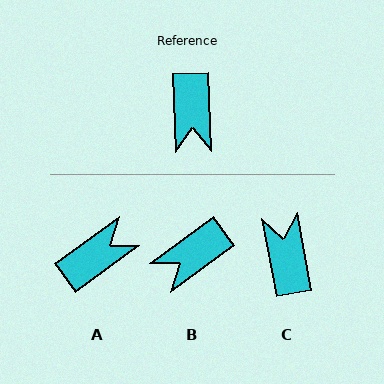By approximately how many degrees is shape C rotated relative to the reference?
Approximately 172 degrees clockwise.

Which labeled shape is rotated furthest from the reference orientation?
C, about 172 degrees away.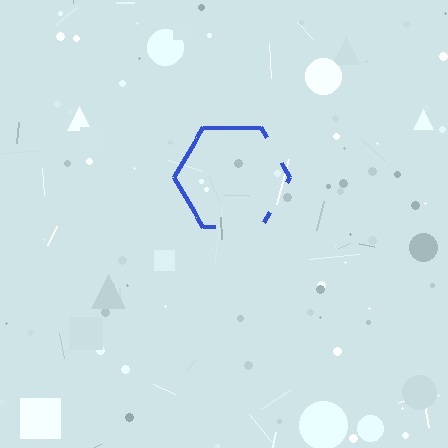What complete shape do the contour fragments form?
The contour fragments form a hexagon.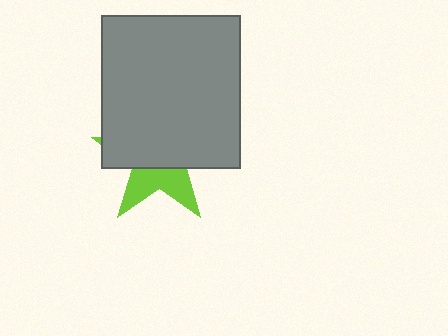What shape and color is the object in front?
The object in front is a gray rectangle.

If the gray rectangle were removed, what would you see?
You would see the complete lime star.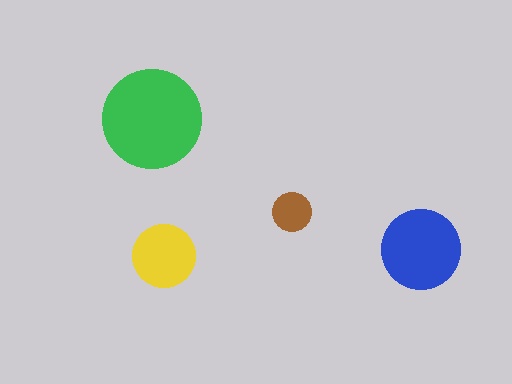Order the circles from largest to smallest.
the green one, the blue one, the yellow one, the brown one.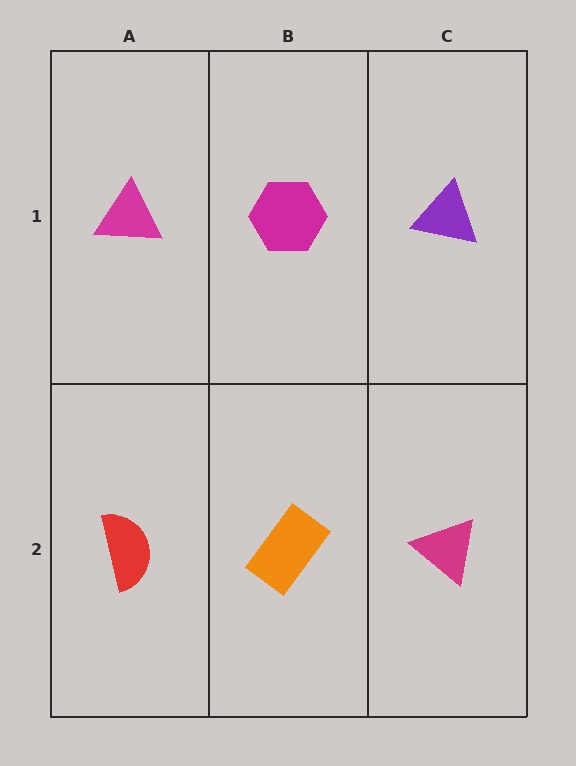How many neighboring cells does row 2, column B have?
3.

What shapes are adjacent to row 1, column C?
A magenta triangle (row 2, column C), a magenta hexagon (row 1, column B).